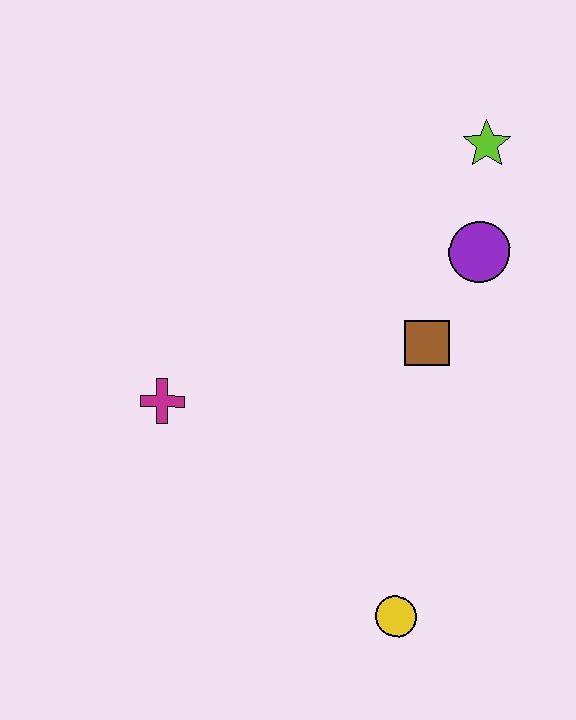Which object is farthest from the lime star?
The yellow circle is farthest from the lime star.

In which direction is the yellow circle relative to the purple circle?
The yellow circle is below the purple circle.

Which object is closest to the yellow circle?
The brown square is closest to the yellow circle.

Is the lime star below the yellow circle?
No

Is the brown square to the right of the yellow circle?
Yes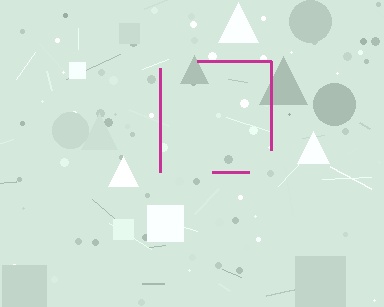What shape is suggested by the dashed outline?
The dashed outline suggests a square.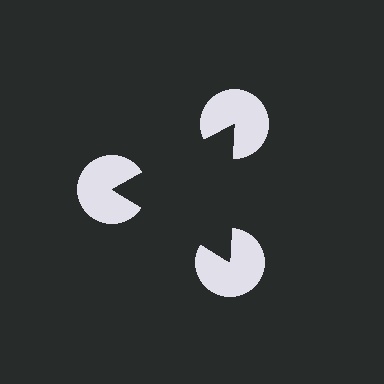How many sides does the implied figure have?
3 sides.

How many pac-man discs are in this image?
There are 3 — one at each vertex of the illusory triangle.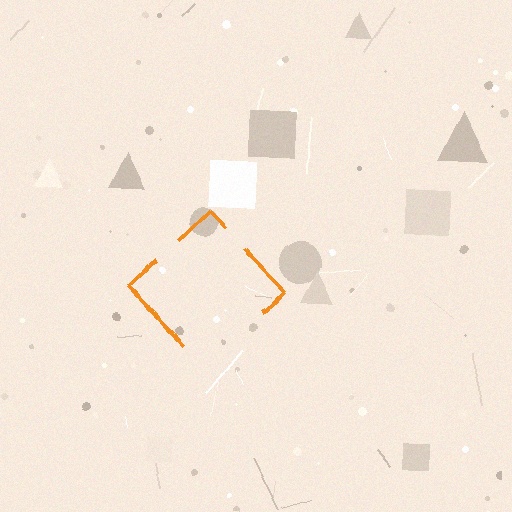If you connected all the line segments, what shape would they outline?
They would outline a diamond.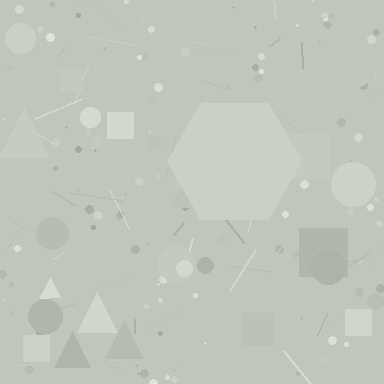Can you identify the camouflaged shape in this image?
The camouflaged shape is a hexagon.